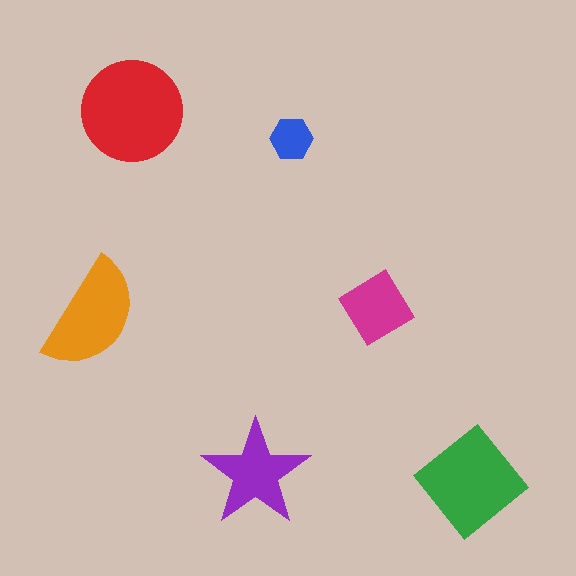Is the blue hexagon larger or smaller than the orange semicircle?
Smaller.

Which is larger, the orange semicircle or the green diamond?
The green diamond.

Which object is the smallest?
The blue hexagon.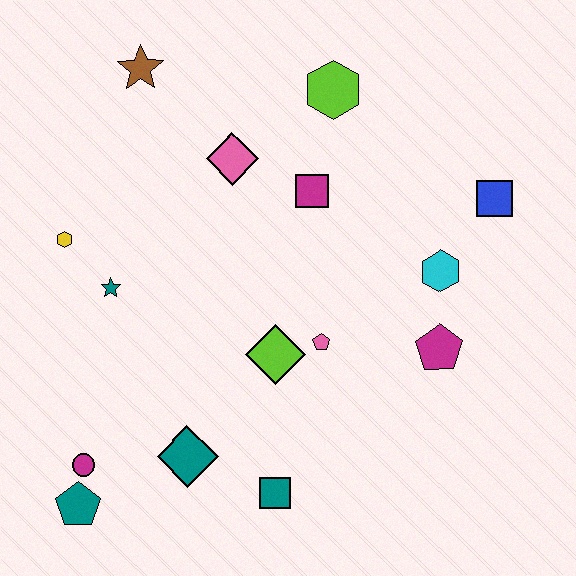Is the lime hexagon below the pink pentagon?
No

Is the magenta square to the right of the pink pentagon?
No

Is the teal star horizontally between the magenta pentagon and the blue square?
No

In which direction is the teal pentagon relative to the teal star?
The teal pentagon is below the teal star.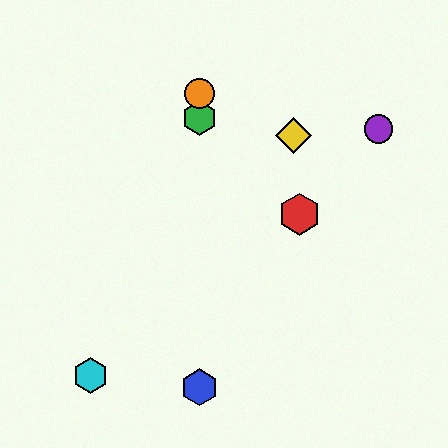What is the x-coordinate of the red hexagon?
The red hexagon is at x≈299.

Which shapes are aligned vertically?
The blue hexagon, the green hexagon, the orange circle are aligned vertically.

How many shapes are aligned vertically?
3 shapes (the blue hexagon, the green hexagon, the orange circle) are aligned vertically.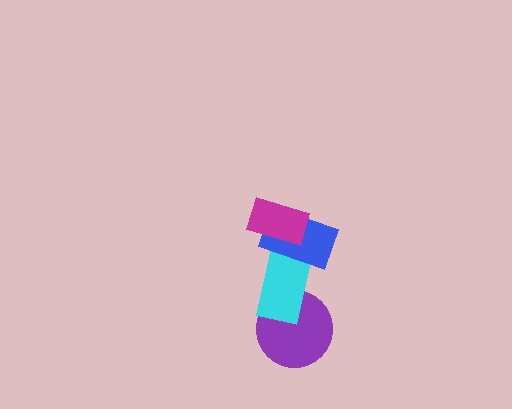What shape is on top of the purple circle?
The cyan rectangle is on top of the purple circle.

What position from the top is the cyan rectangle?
The cyan rectangle is 3rd from the top.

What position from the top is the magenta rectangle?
The magenta rectangle is 1st from the top.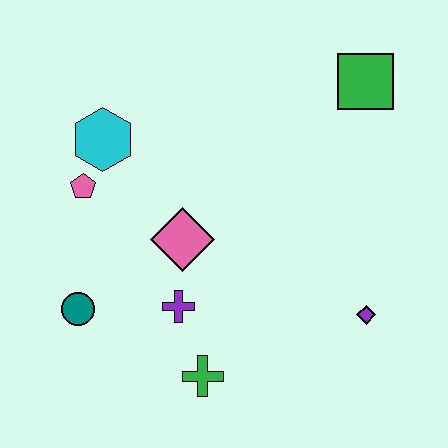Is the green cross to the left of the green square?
Yes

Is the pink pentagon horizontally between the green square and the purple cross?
No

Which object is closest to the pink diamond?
The purple cross is closest to the pink diamond.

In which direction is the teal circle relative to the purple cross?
The teal circle is to the left of the purple cross.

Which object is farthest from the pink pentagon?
The purple diamond is farthest from the pink pentagon.